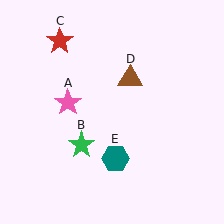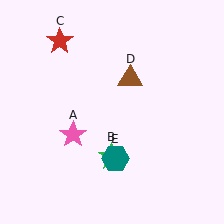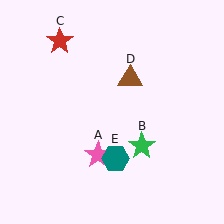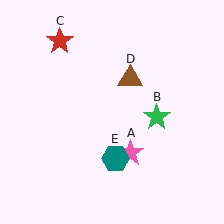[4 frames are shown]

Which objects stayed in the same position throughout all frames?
Red star (object C) and brown triangle (object D) and teal hexagon (object E) remained stationary.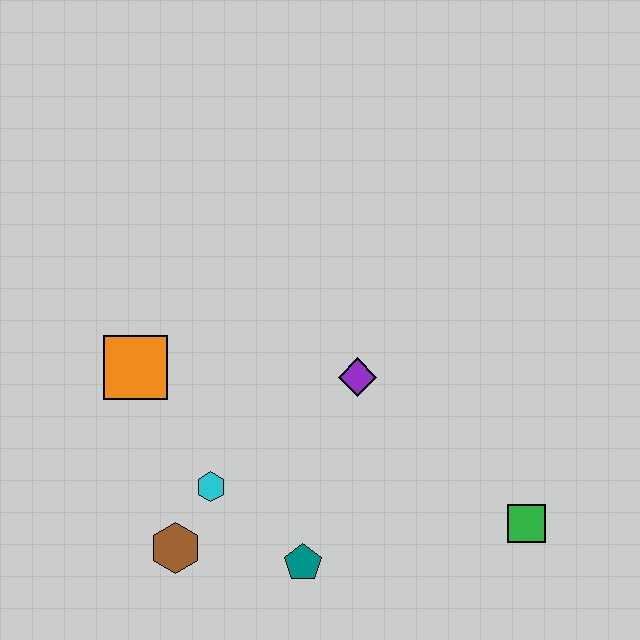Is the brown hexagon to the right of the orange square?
Yes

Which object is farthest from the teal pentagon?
The orange square is farthest from the teal pentagon.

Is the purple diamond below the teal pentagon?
No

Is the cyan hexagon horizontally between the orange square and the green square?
Yes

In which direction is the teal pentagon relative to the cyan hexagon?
The teal pentagon is to the right of the cyan hexagon.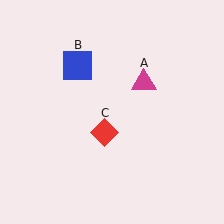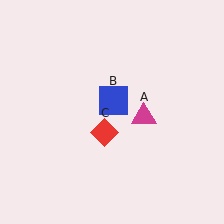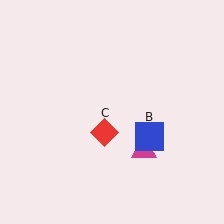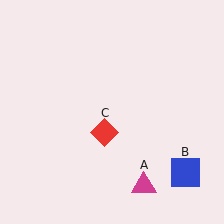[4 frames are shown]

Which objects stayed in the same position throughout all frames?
Red diamond (object C) remained stationary.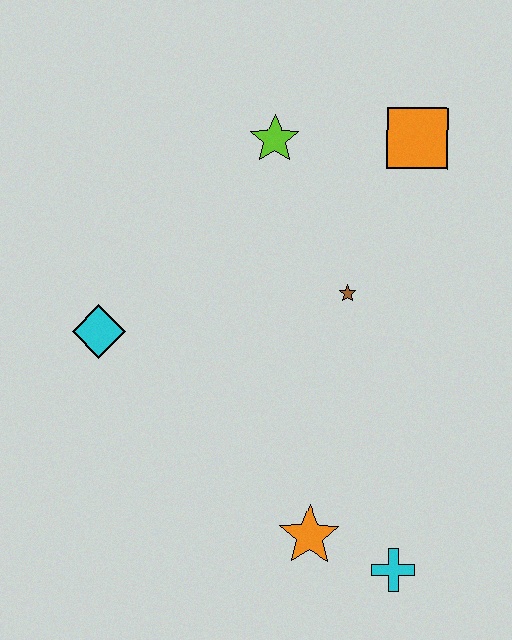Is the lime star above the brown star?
Yes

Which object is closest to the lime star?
The orange square is closest to the lime star.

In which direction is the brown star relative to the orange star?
The brown star is above the orange star.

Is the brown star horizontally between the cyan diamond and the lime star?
No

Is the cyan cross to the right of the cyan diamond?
Yes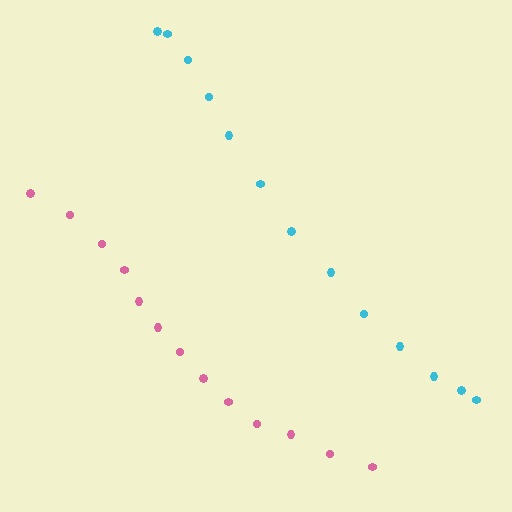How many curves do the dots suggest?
There are 2 distinct paths.